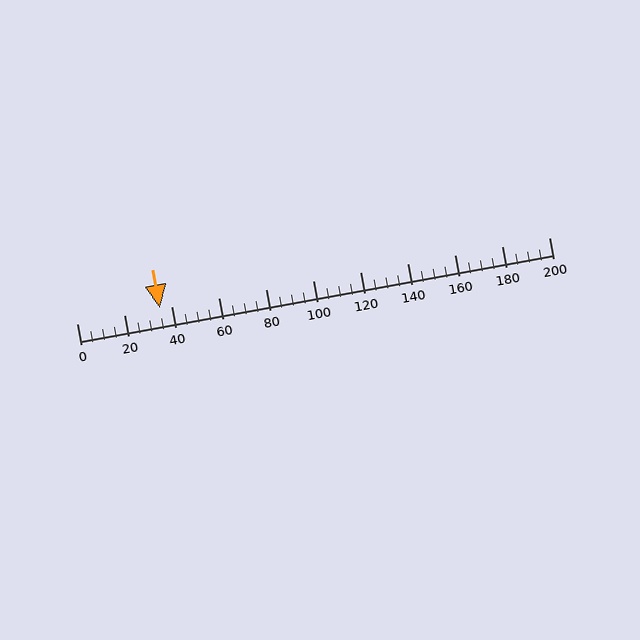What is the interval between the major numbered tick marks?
The major tick marks are spaced 20 units apart.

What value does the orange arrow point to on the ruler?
The orange arrow points to approximately 35.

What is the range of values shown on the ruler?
The ruler shows values from 0 to 200.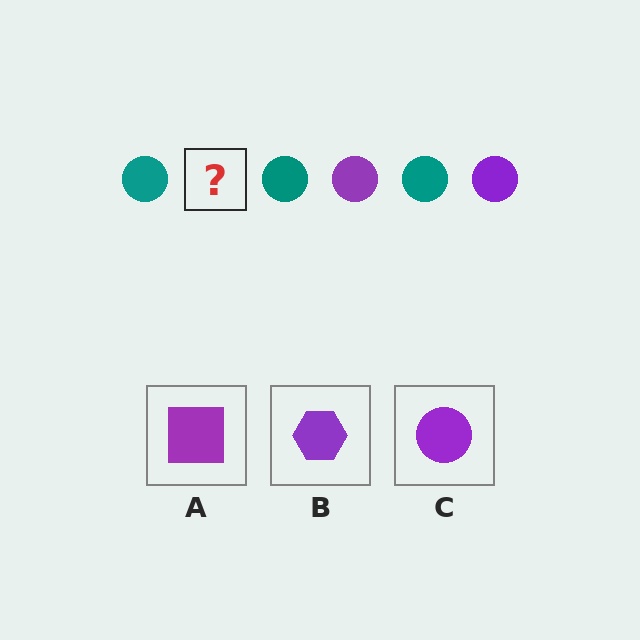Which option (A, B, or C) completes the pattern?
C.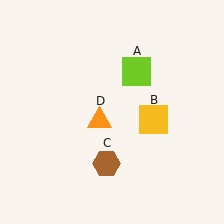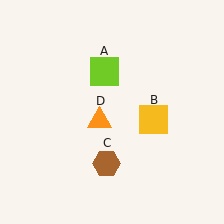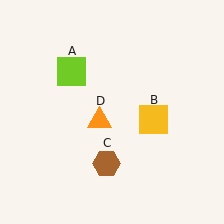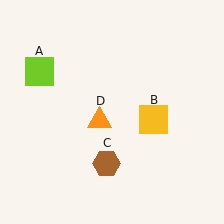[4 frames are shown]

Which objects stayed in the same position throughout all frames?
Yellow square (object B) and brown hexagon (object C) and orange triangle (object D) remained stationary.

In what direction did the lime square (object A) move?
The lime square (object A) moved left.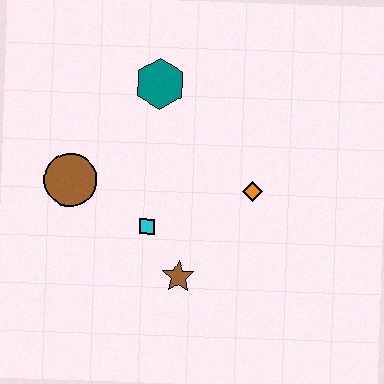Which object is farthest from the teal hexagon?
The brown star is farthest from the teal hexagon.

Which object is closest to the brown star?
The cyan square is closest to the brown star.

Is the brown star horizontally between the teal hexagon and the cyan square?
No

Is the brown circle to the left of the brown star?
Yes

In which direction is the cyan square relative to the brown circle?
The cyan square is to the right of the brown circle.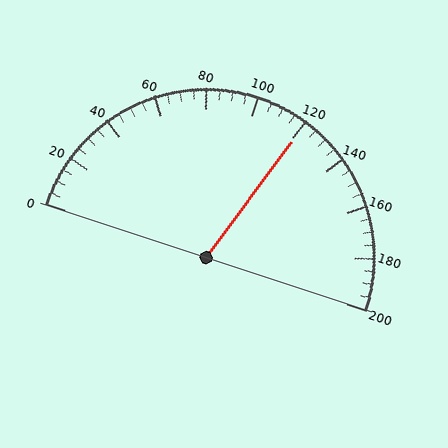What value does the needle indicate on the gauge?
The needle indicates approximately 120.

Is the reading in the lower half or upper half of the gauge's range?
The reading is in the upper half of the range (0 to 200).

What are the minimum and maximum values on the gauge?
The gauge ranges from 0 to 200.